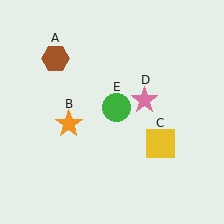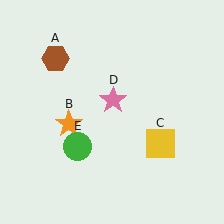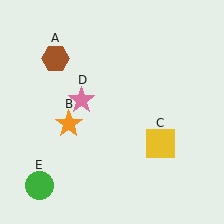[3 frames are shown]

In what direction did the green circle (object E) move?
The green circle (object E) moved down and to the left.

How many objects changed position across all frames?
2 objects changed position: pink star (object D), green circle (object E).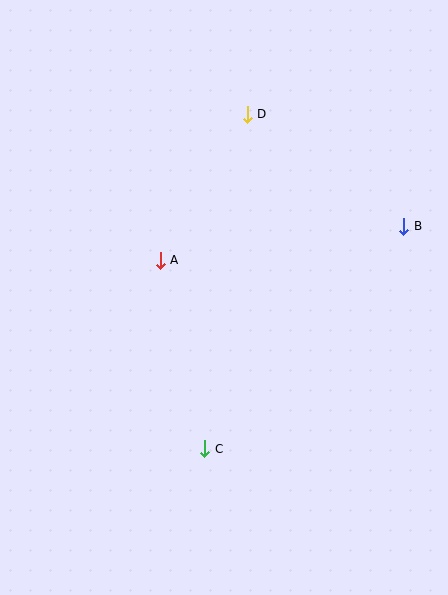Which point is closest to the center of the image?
Point A at (160, 260) is closest to the center.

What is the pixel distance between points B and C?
The distance between B and C is 299 pixels.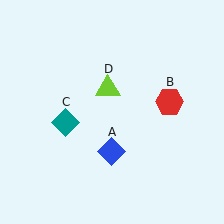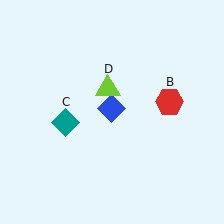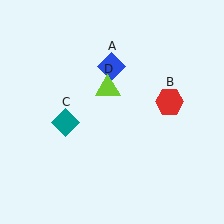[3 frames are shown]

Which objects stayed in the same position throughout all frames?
Red hexagon (object B) and teal diamond (object C) and lime triangle (object D) remained stationary.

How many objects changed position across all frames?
1 object changed position: blue diamond (object A).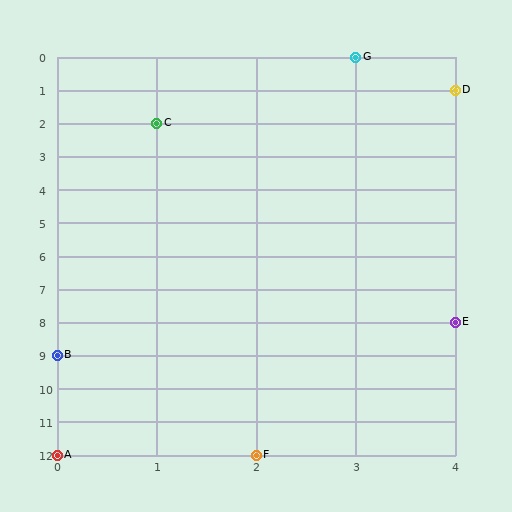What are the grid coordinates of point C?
Point C is at grid coordinates (1, 2).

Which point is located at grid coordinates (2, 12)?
Point F is at (2, 12).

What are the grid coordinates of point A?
Point A is at grid coordinates (0, 12).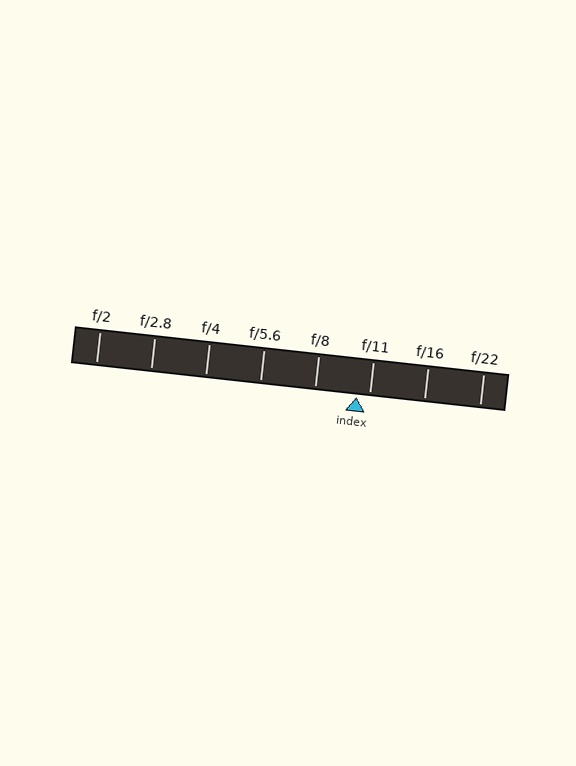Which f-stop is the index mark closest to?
The index mark is closest to f/11.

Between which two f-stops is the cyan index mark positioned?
The index mark is between f/8 and f/11.